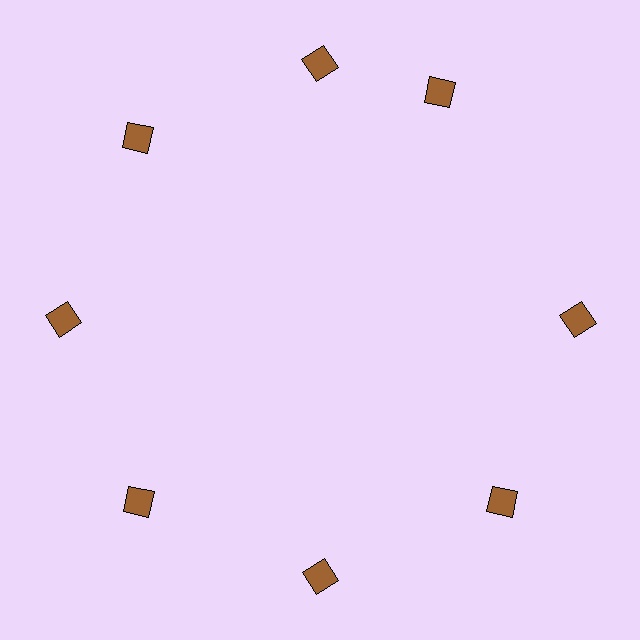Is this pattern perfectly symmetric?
No. The 8 brown squares are arranged in a ring, but one element near the 2 o'clock position is rotated out of alignment along the ring, breaking the 8-fold rotational symmetry.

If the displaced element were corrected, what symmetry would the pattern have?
It would have 8-fold rotational symmetry — the pattern would map onto itself every 45 degrees.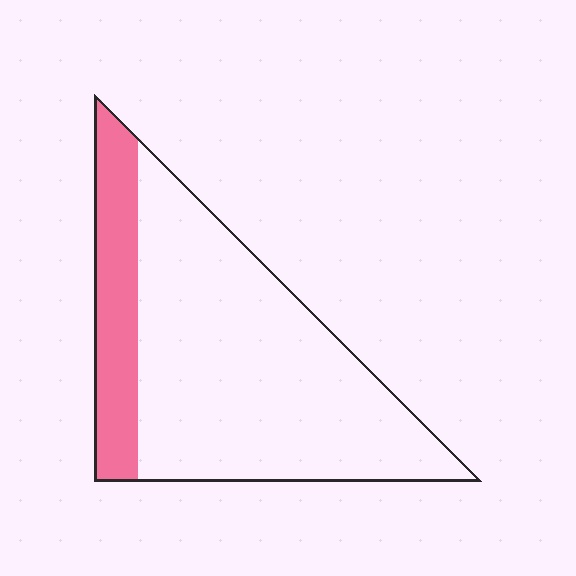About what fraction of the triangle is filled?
About one fifth (1/5).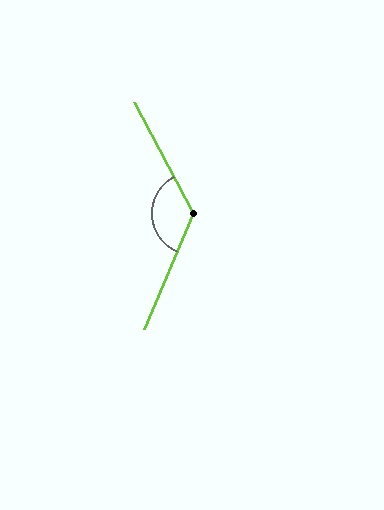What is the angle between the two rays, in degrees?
Approximately 129 degrees.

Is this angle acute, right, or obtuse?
It is obtuse.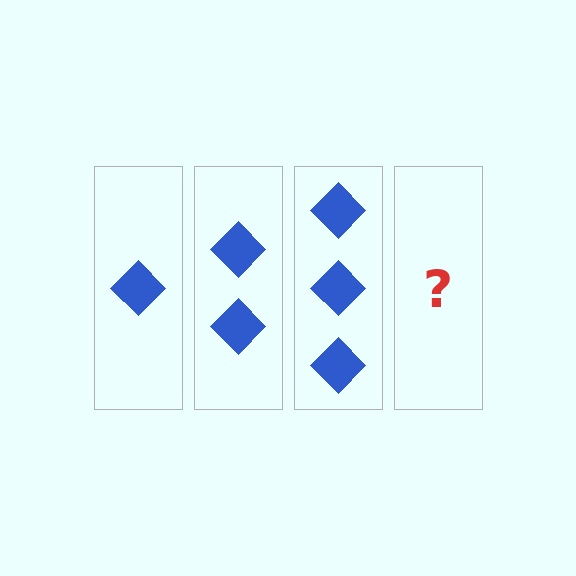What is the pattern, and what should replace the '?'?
The pattern is that each step adds one more diamond. The '?' should be 4 diamonds.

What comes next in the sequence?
The next element should be 4 diamonds.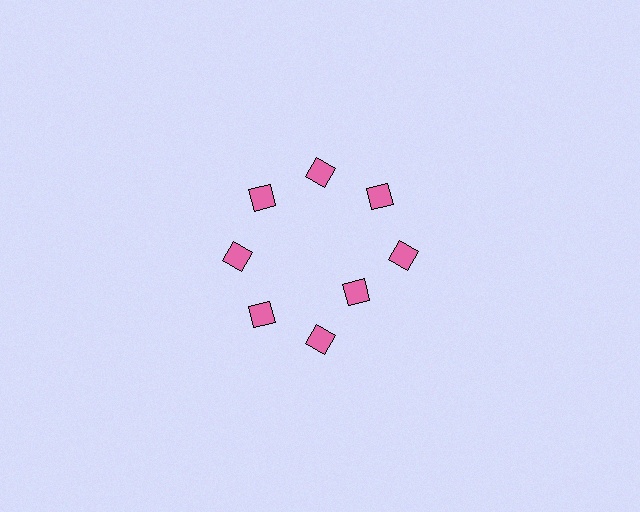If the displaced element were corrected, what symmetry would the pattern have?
It would have 8-fold rotational symmetry — the pattern would map onto itself every 45 degrees.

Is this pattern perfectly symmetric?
No. The 8 pink diamonds are arranged in a ring, but one element near the 4 o'clock position is pulled inward toward the center, breaking the 8-fold rotational symmetry.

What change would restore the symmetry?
The symmetry would be restored by moving it outward, back onto the ring so that all 8 diamonds sit at equal angles and equal distance from the center.